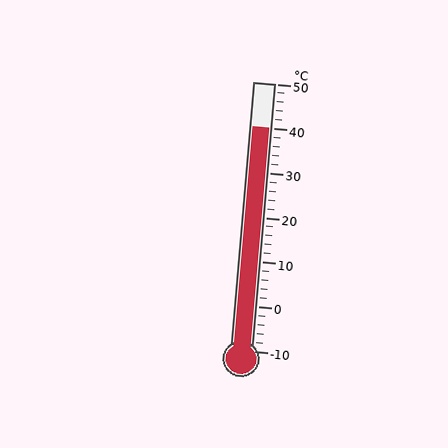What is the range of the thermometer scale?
The thermometer scale ranges from -10°C to 50°C.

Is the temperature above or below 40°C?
The temperature is at 40°C.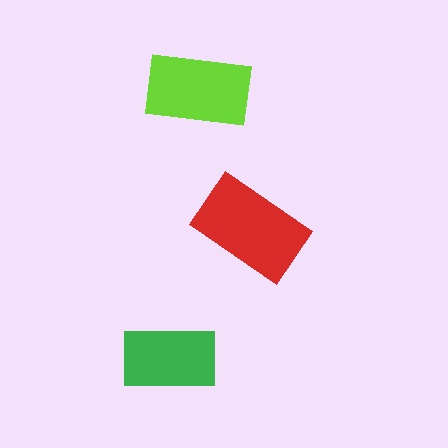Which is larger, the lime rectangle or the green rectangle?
The lime one.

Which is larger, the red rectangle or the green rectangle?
The red one.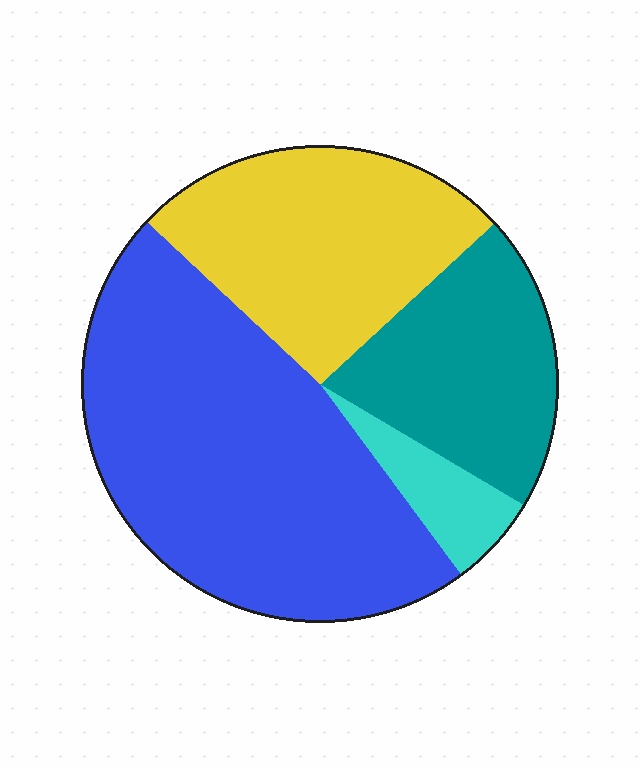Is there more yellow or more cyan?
Yellow.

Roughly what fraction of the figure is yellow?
Yellow covers roughly 25% of the figure.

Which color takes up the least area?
Cyan, at roughly 5%.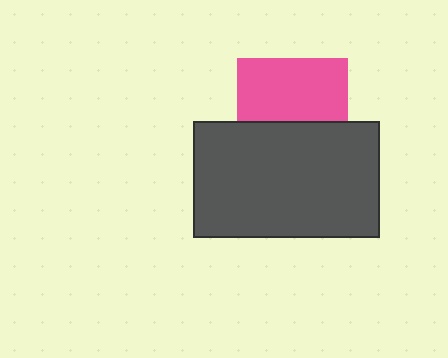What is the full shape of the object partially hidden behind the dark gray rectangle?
The partially hidden object is a pink square.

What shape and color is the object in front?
The object in front is a dark gray rectangle.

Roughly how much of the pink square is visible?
About half of it is visible (roughly 57%).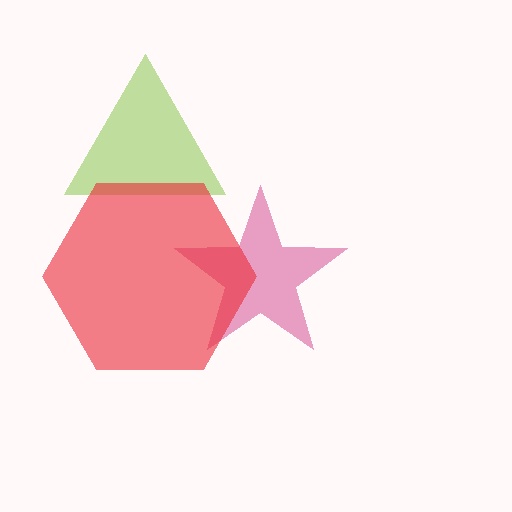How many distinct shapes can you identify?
There are 3 distinct shapes: a lime triangle, a magenta star, a red hexagon.